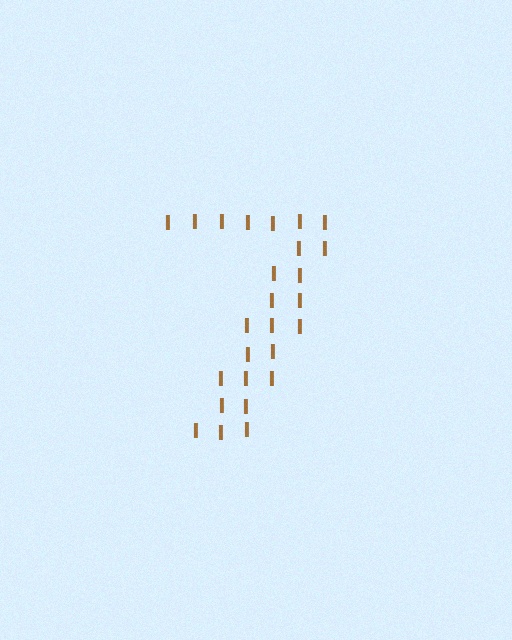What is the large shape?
The large shape is the digit 7.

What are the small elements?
The small elements are letter I's.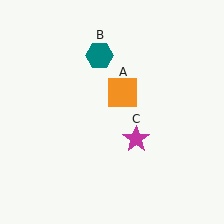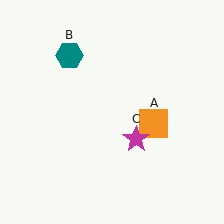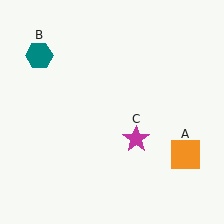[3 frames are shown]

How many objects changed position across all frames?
2 objects changed position: orange square (object A), teal hexagon (object B).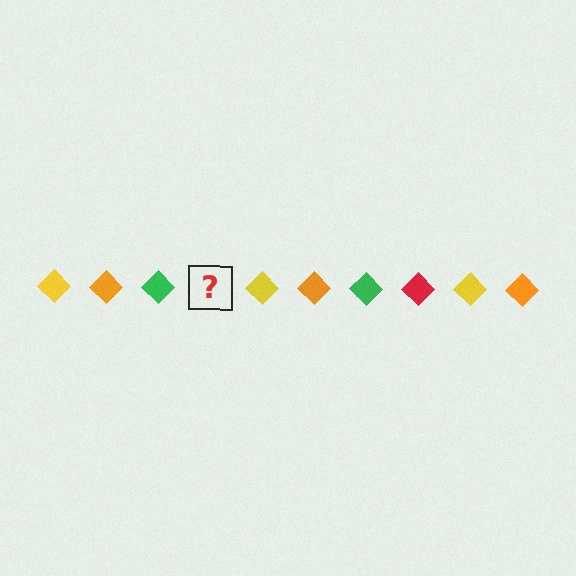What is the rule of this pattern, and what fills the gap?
The rule is that the pattern cycles through yellow, orange, green, red diamonds. The gap should be filled with a red diamond.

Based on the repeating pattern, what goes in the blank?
The blank should be a red diamond.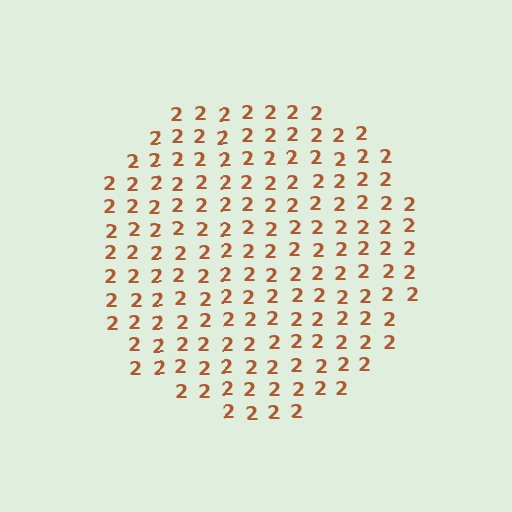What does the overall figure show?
The overall figure shows a circle.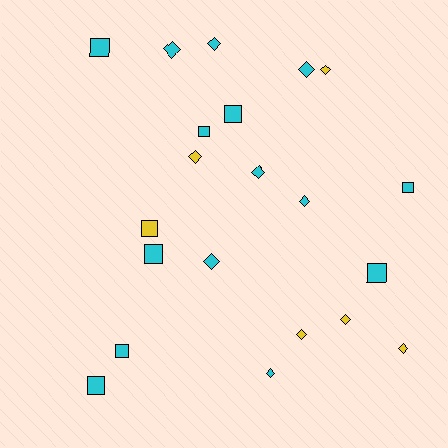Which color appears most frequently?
Cyan, with 15 objects.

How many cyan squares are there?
There are 8 cyan squares.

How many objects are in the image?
There are 21 objects.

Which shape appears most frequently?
Diamond, with 12 objects.